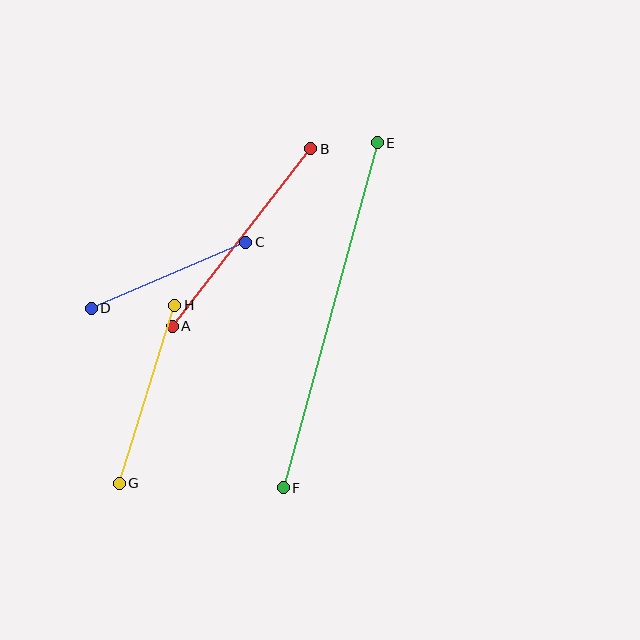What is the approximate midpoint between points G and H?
The midpoint is at approximately (147, 394) pixels.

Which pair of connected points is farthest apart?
Points E and F are farthest apart.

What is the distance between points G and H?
The distance is approximately 186 pixels.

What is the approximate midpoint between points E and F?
The midpoint is at approximately (330, 315) pixels.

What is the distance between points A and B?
The distance is approximately 225 pixels.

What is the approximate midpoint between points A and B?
The midpoint is at approximately (241, 237) pixels.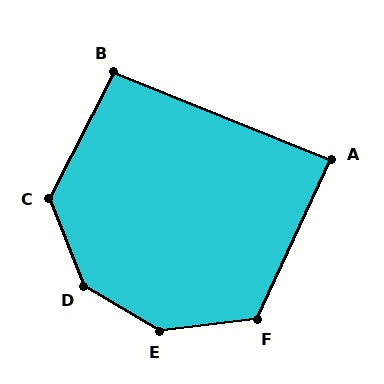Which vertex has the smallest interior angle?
A, at approximately 87 degrees.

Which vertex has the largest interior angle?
D, at approximately 143 degrees.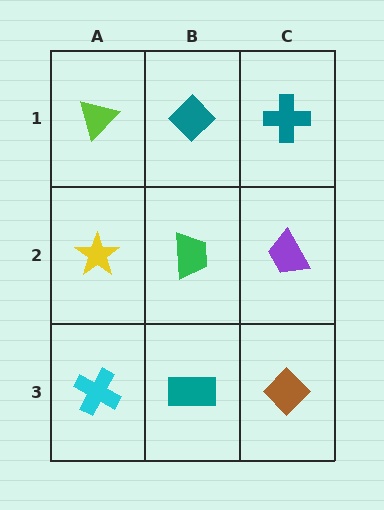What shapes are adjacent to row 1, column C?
A purple trapezoid (row 2, column C), a teal diamond (row 1, column B).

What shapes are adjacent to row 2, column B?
A teal diamond (row 1, column B), a teal rectangle (row 3, column B), a yellow star (row 2, column A), a purple trapezoid (row 2, column C).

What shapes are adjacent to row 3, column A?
A yellow star (row 2, column A), a teal rectangle (row 3, column B).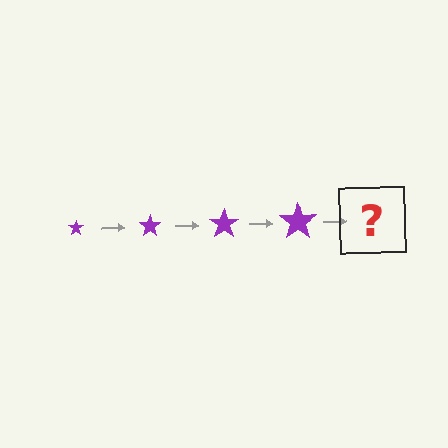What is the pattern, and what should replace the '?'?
The pattern is that the star gets progressively larger each step. The '?' should be a purple star, larger than the previous one.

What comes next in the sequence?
The next element should be a purple star, larger than the previous one.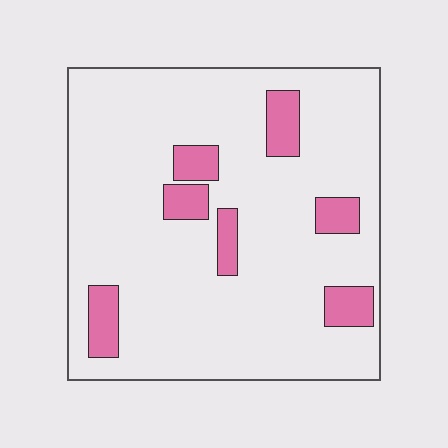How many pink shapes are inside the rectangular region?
7.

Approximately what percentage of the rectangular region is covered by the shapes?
Approximately 15%.